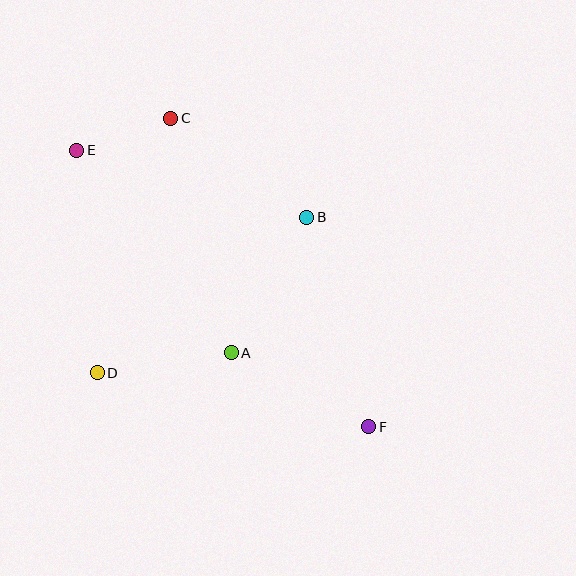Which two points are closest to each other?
Points C and E are closest to each other.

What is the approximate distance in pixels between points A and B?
The distance between A and B is approximately 155 pixels.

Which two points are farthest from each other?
Points E and F are farthest from each other.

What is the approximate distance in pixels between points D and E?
The distance between D and E is approximately 223 pixels.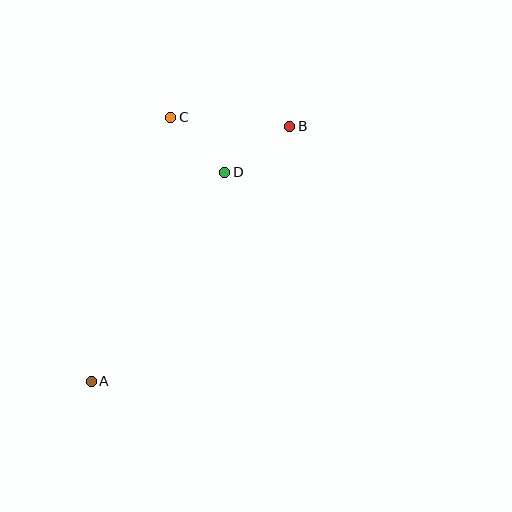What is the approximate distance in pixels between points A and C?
The distance between A and C is approximately 276 pixels.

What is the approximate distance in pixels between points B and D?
The distance between B and D is approximately 79 pixels.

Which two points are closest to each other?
Points C and D are closest to each other.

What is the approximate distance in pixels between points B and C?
The distance between B and C is approximately 119 pixels.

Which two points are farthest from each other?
Points A and B are farthest from each other.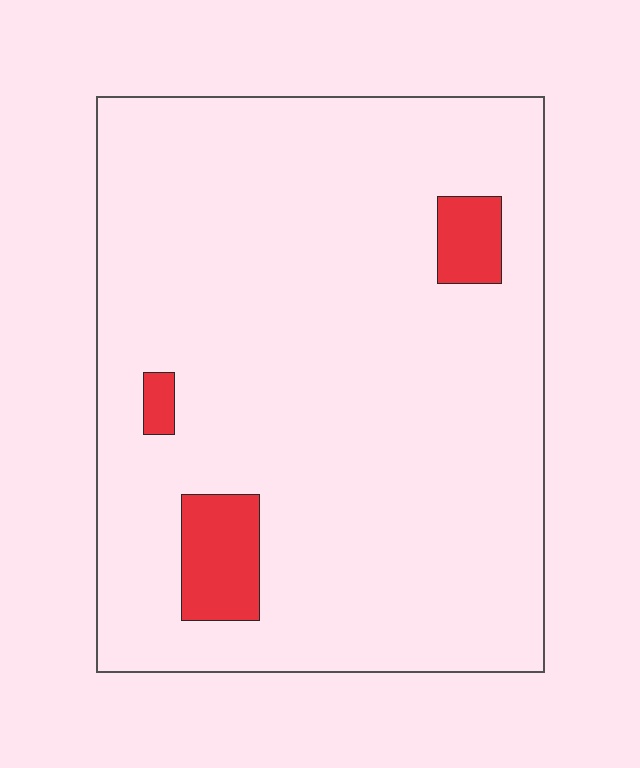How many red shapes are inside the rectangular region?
3.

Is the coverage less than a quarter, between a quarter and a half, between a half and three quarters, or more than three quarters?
Less than a quarter.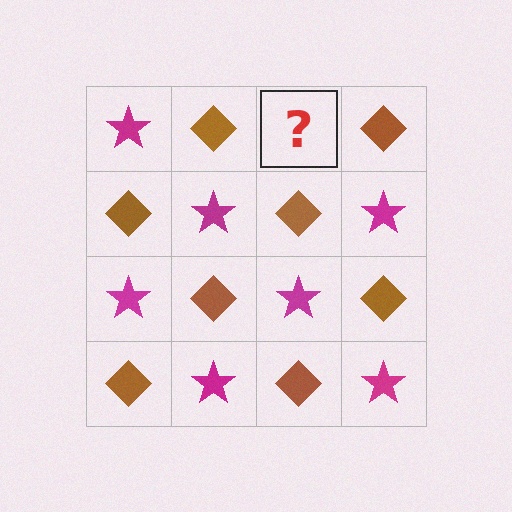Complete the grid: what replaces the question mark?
The question mark should be replaced with a magenta star.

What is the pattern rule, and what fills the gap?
The rule is that it alternates magenta star and brown diamond in a checkerboard pattern. The gap should be filled with a magenta star.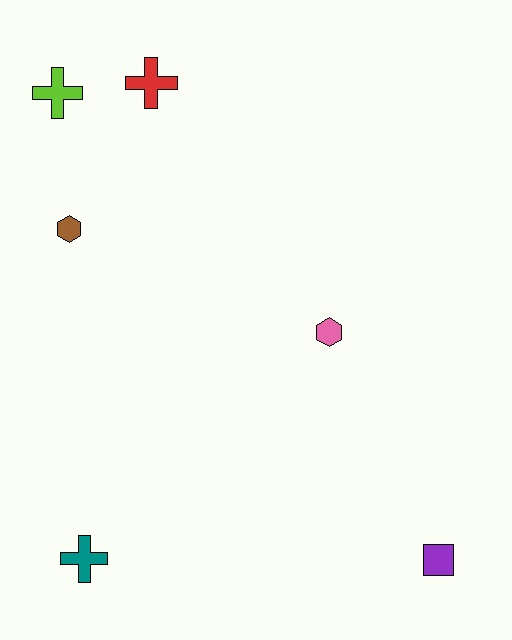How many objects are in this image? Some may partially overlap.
There are 6 objects.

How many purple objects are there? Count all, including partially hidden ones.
There is 1 purple object.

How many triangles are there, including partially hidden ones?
There are no triangles.